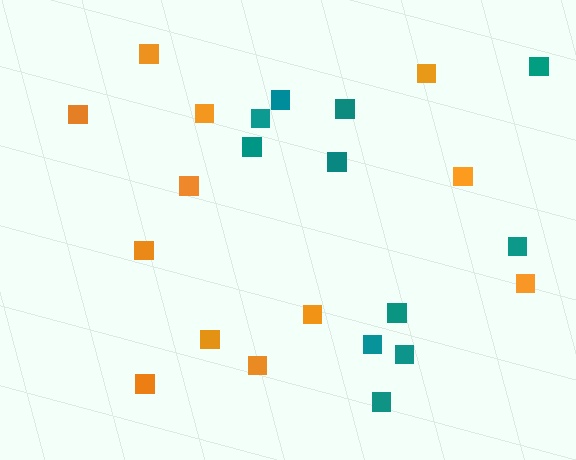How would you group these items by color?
There are 2 groups: one group of teal squares (11) and one group of orange squares (12).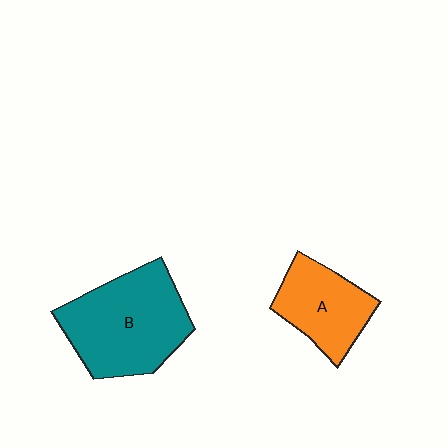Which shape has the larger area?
Shape B (teal).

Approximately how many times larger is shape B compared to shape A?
Approximately 1.6 times.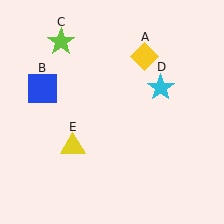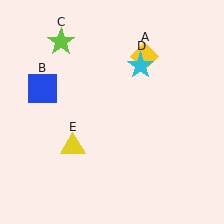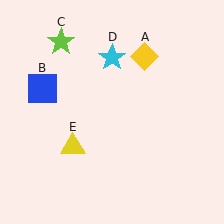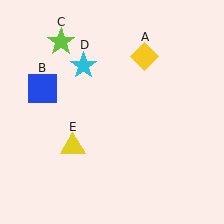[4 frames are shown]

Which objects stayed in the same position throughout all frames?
Yellow diamond (object A) and blue square (object B) and lime star (object C) and yellow triangle (object E) remained stationary.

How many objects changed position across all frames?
1 object changed position: cyan star (object D).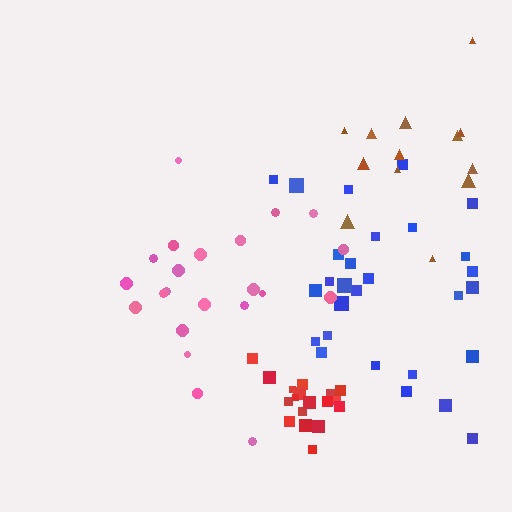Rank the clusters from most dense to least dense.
red, blue, pink, brown.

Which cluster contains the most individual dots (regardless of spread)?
Blue (28).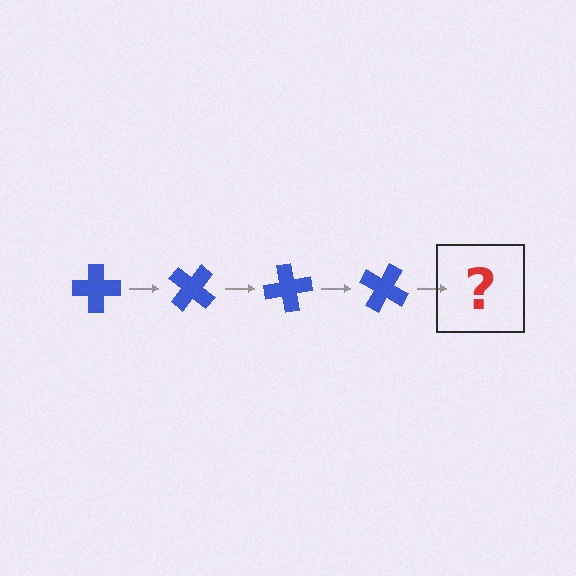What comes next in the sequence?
The next element should be a blue cross rotated 160 degrees.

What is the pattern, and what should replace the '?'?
The pattern is that the cross rotates 40 degrees each step. The '?' should be a blue cross rotated 160 degrees.